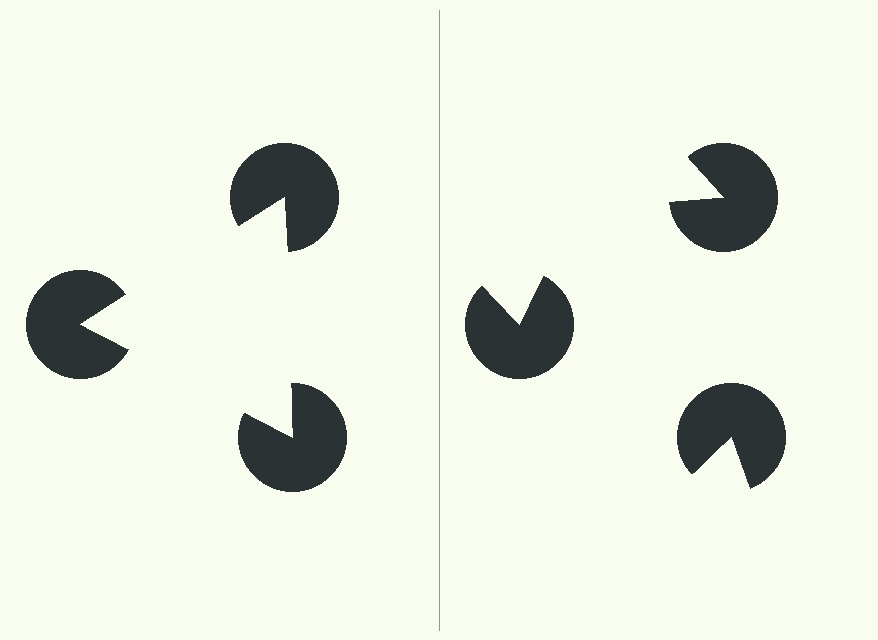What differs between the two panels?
The pac-man discs are positioned identically on both sides; only the wedge orientations differ. On the left they align to a triangle; on the right they are misaligned.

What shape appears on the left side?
An illusory triangle.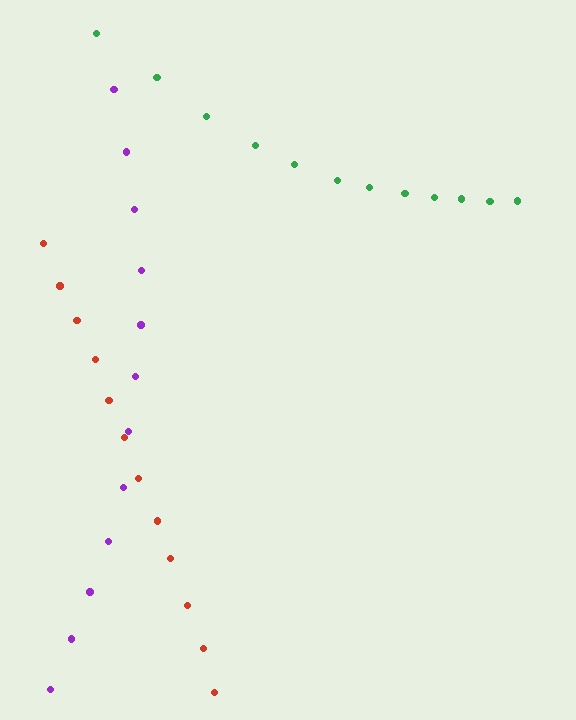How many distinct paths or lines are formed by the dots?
There are 3 distinct paths.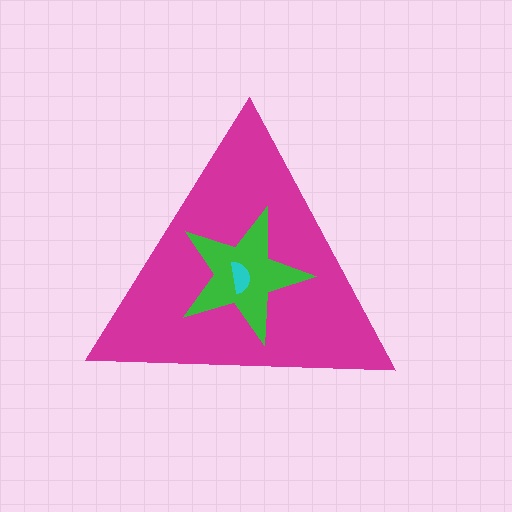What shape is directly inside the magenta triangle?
The green star.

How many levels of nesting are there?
3.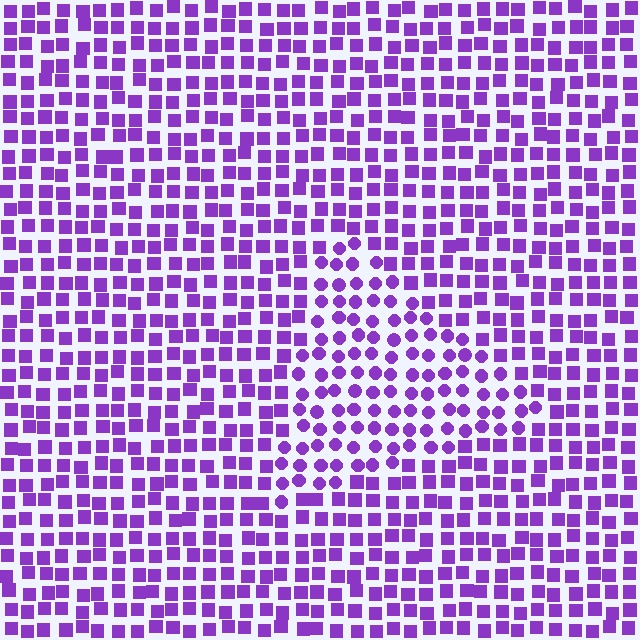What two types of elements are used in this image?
The image uses circles inside the triangle region and squares outside it.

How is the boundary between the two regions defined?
The boundary is defined by a change in element shape: circles inside vs. squares outside. All elements share the same color and spacing.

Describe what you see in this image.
The image is filled with small purple elements arranged in a uniform grid. A triangle-shaped region contains circles, while the surrounding area contains squares. The boundary is defined purely by the change in element shape.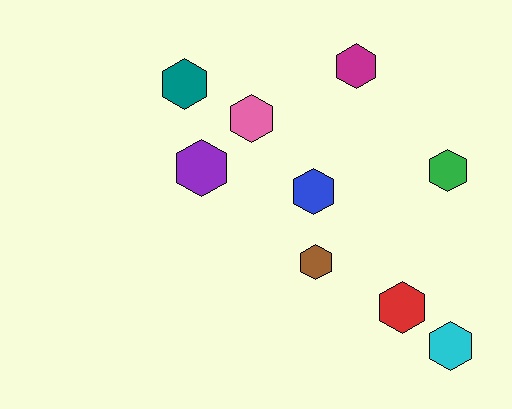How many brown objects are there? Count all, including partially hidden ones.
There is 1 brown object.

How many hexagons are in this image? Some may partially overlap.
There are 9 hexagons.